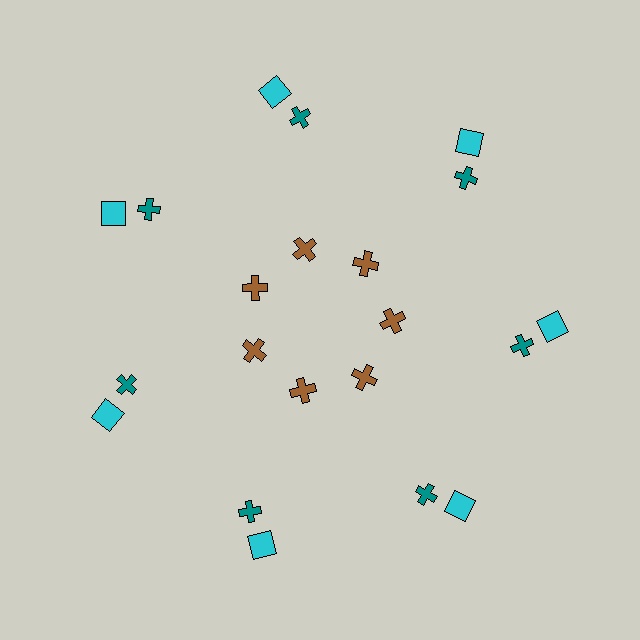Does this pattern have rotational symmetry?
Yes, this pattern has 7-fold rotational symmetry. It looks the same after rotating 51 degrees around the center.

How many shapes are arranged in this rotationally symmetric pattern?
There are 21 shapes, arranged in 7 groups of 3.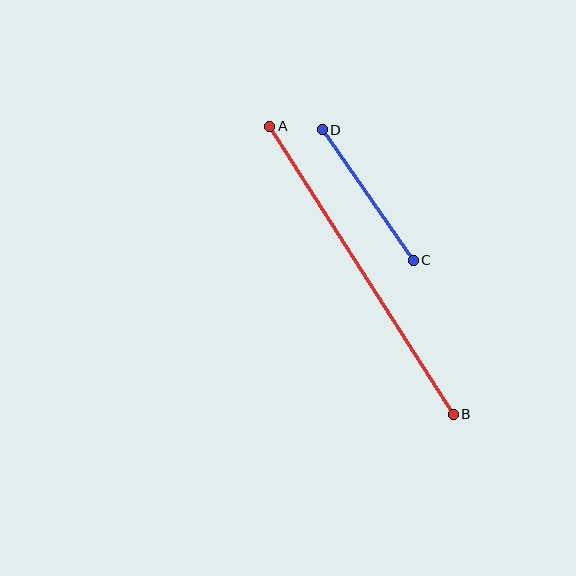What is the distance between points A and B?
The distance is approximately 341 pixels.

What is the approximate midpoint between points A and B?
The midpoint is at approximately (361, 270) pixels.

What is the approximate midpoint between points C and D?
The midpoint is at approximately (368, 195) pixels.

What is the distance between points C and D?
The distance is approximately 159 pixels.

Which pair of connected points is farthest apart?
Points A and B are farthest apart.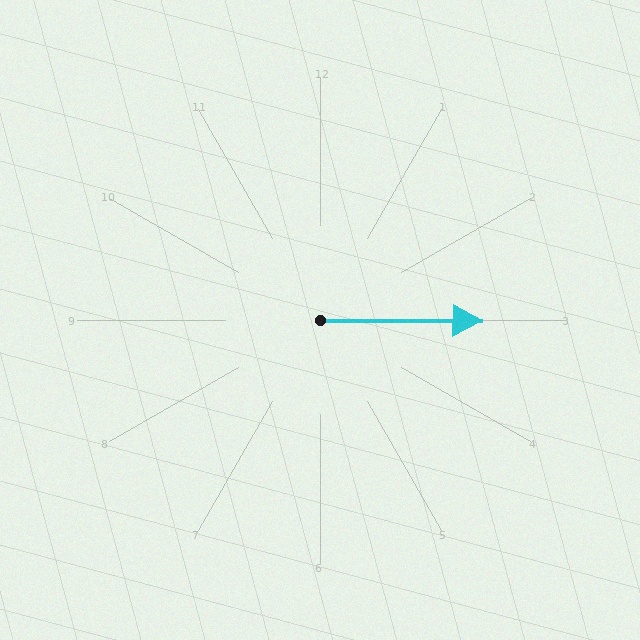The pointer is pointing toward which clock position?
Roughly 3 o'clock.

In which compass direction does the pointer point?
East.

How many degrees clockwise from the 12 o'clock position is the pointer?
Approximately 90 degrees.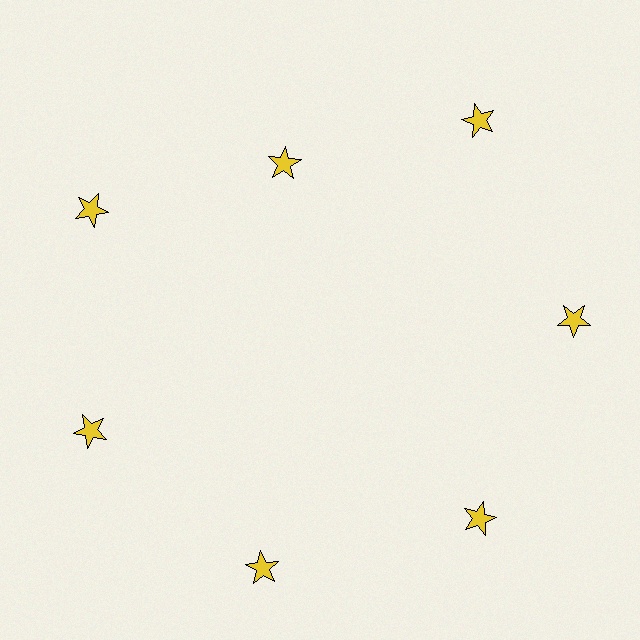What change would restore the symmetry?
The symmetry would be restored by moving it outward, back onto the ring so that all 7 stars sit at equal angles and equal distance from the center.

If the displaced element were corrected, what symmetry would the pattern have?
It would have 7-fold rotational symmetry — the pattern would map onto itself every 51 degrees.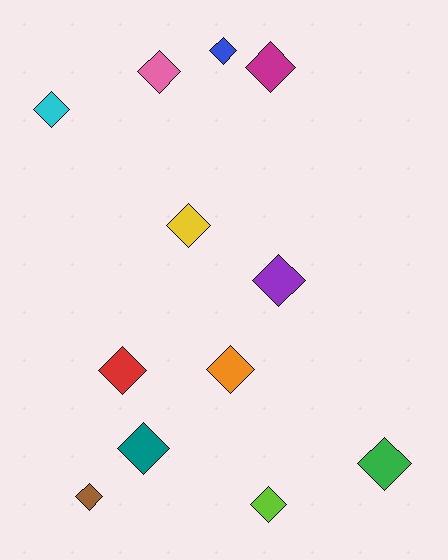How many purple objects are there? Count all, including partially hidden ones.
There is 1 purple object.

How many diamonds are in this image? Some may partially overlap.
There are 12 diamonds.